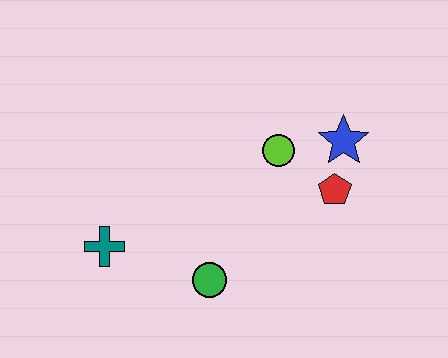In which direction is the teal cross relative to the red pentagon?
The teal cross is to the left of the red pentagon.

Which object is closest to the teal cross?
The green circle is closest to the teal cross.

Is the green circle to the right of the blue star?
No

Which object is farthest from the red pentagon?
The teal cross is farthest from the red pentagon.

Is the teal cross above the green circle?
Yes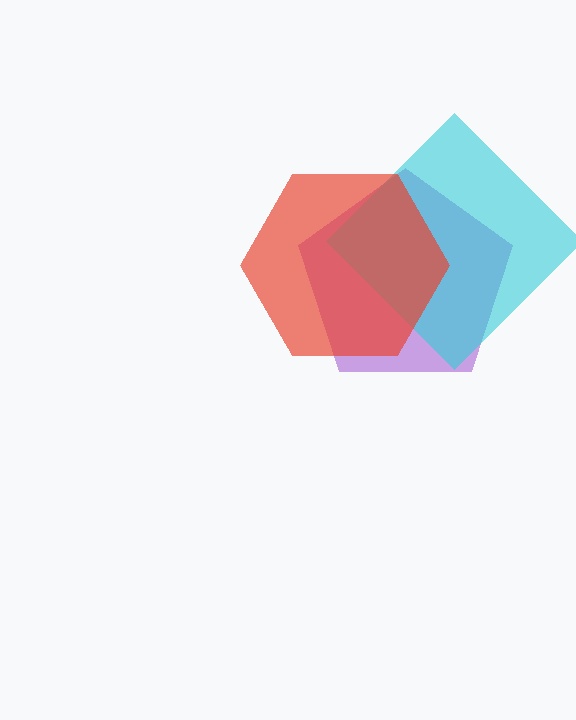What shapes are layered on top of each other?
The layered shapes are: a purple pentagon, a cyan diamond, a red hexagon.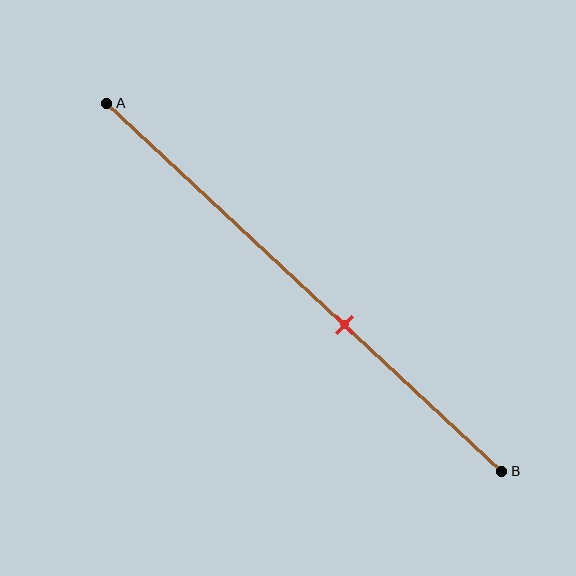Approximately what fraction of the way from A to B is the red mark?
The red mark is approximately 60% of the way from A to B.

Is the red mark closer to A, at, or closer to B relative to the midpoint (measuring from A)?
The red mark is closer to point B than the midpoint of segment AB.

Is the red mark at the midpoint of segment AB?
No, the mark is at about 60% from A, not at the 50% midpoint.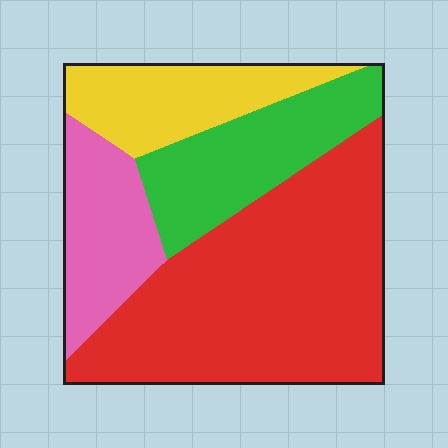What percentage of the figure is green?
Green covers roughly 20% of the figure.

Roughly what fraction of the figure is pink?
Pink takes up about one sixth (1/6) of the figure.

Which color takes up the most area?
Red, at roughly 50%.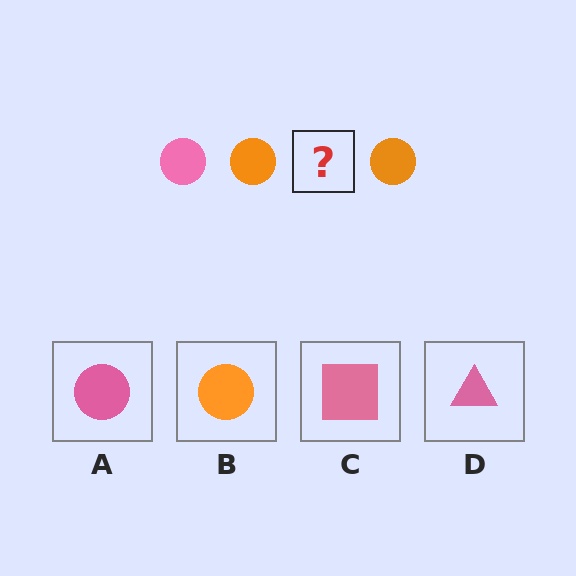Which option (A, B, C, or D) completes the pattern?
A.